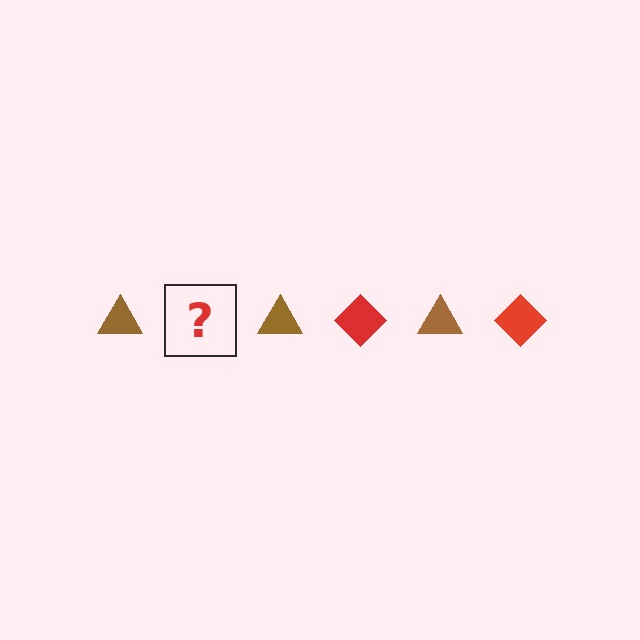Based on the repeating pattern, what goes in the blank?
The blank should be a red diamond.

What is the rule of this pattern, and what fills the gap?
The rule is that the pattern alternates between brown triangle and red diamond. The gap should be filled with a red diamond.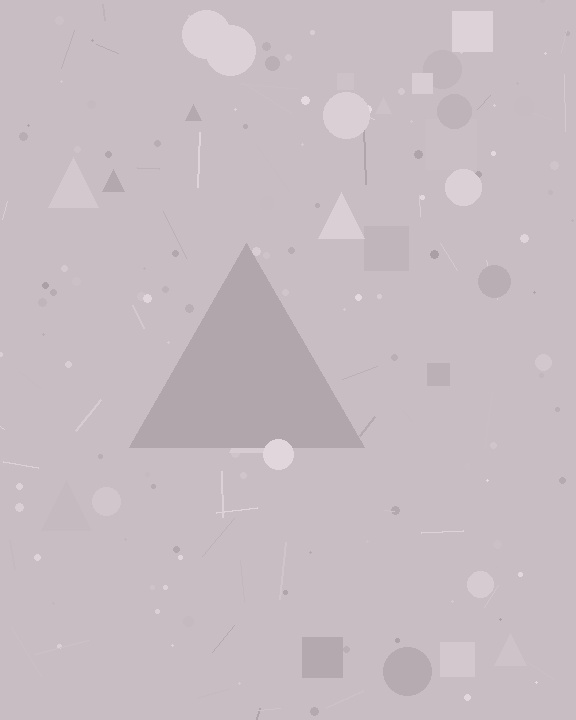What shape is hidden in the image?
A triangle is hidden in the image.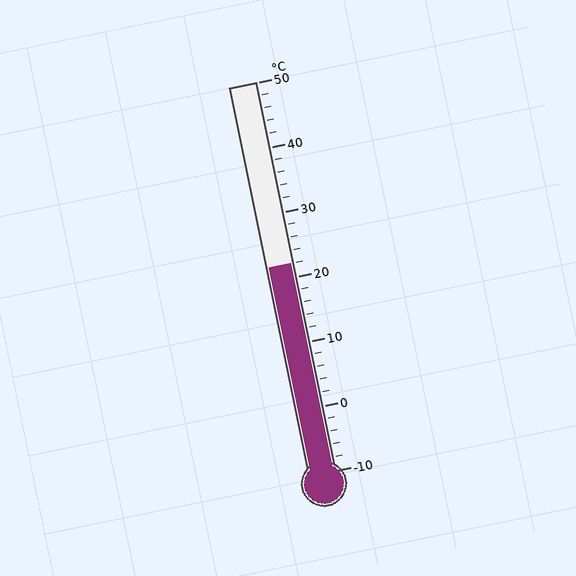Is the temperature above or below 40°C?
The temperature is below 40°C.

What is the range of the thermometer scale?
The thermometer scale ranges from -10°C to 50°C.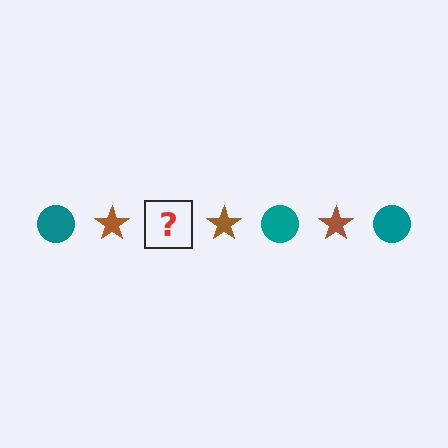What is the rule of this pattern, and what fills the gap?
The rule is that the pattern alternates between teal circle and brown star. The gap should be filled with a teal circle.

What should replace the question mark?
The question mark should be replaced with a teal circle.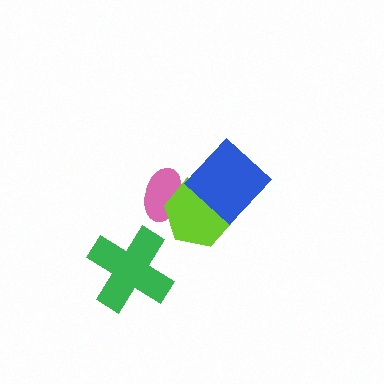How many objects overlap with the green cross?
0 objects overlap with the green cross.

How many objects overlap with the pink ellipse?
1 object overlaps with the pink ellipse.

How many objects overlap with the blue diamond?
1 object overlaps with the blue diamond.